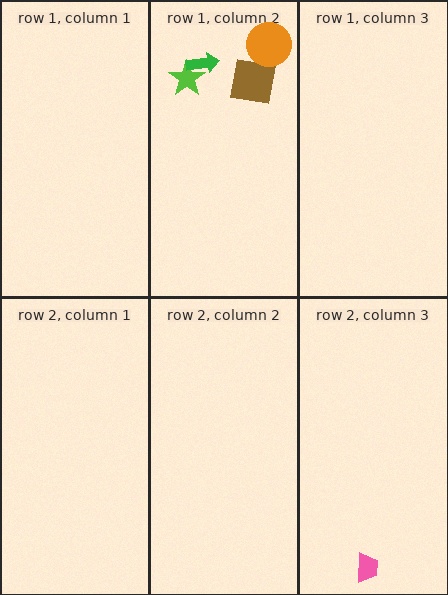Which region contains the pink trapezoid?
The row 2, column 3 region.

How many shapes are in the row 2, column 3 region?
1.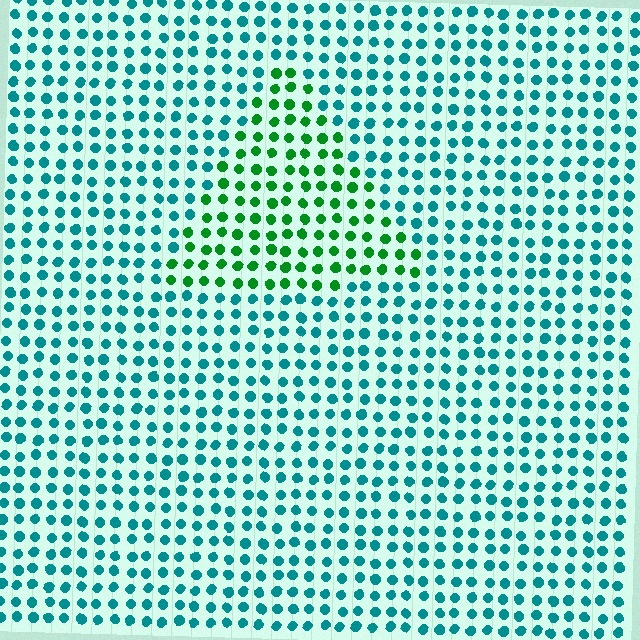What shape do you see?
I see a triangle.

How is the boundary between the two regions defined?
The boundary is defined purely by a slight shift in hue (about 49 degrees). Spacing, size, and orientation are identical on both sides.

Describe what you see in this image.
The image is filled with small teal elements in a uniform arrangement. A triangle-shaped region is visible where the elements are tinted to a slightly different hue, forming a subtle color boundary.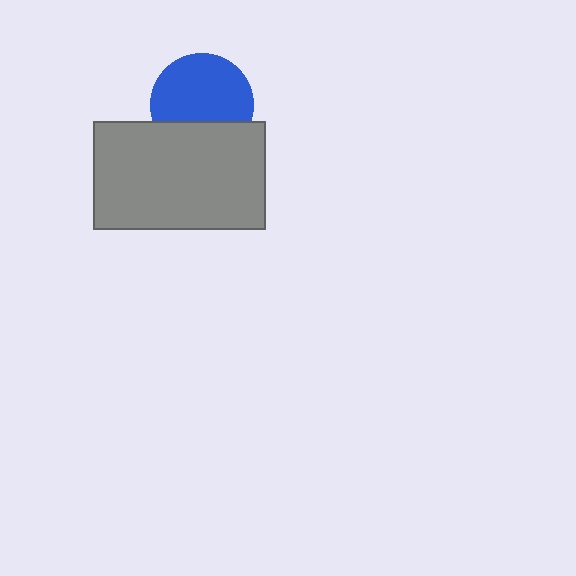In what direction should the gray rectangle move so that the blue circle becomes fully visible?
The gray rectangle should move down. That is the shortest direction to clear the overlap and leave the blue circle fully visible.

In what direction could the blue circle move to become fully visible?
The blue circle could move up. That would shift it out from behind the gray rectangle entirely.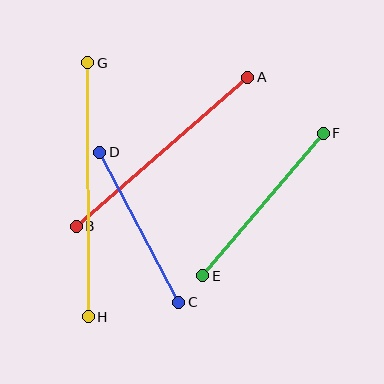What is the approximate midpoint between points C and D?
The midpoint is at approximately (139, 227) pixels.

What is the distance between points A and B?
The distance is approximately 228 pixels.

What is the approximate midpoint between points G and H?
The midpoint is at approximately (88, 190) pixels.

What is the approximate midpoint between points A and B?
The midpoint is at approximately (162, 152) pixels.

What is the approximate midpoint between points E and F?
The midpoint is at approximately (263, 204) pixels.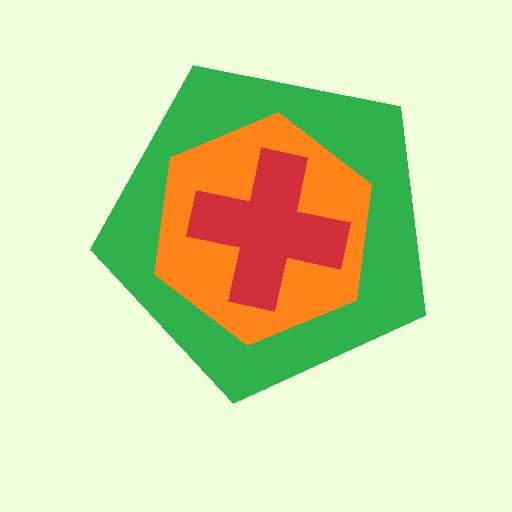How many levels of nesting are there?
3.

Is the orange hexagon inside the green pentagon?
Yes.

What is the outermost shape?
The green pentagon.